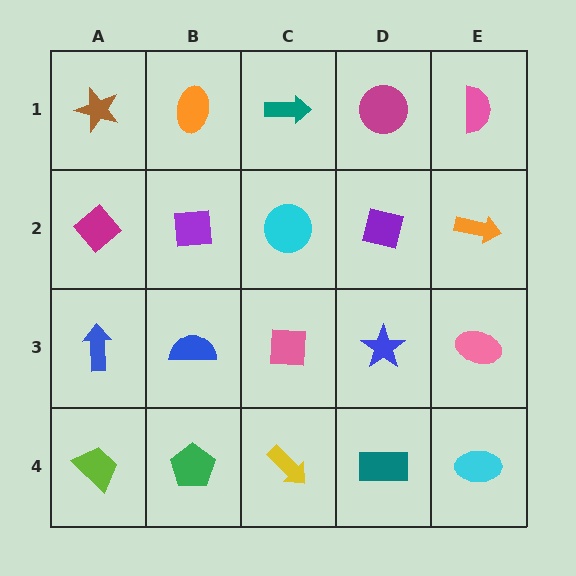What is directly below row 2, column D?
A blue star.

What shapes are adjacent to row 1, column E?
An orange arrow (row 2, column E), a magenta circle (row 1, column D).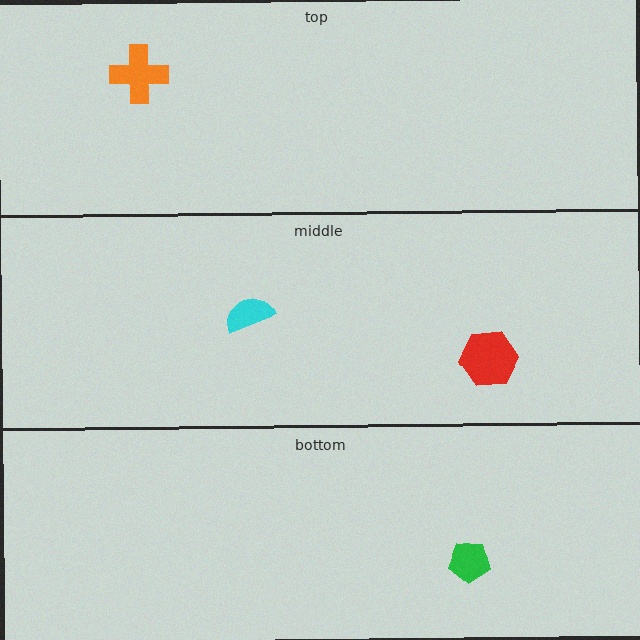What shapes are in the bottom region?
The green pentagon.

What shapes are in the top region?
The orange cross.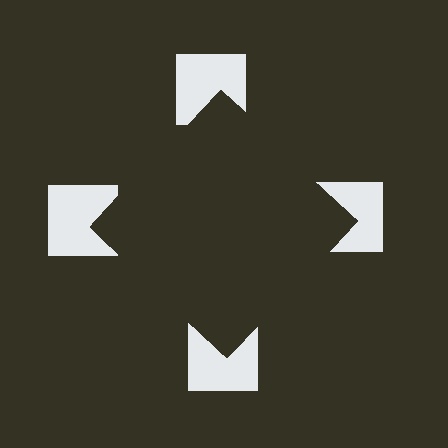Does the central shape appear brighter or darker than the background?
It typically appears slightly darker than the background, even though no actual brightness change is drawn.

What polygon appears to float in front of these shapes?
An illusory square — its edges are inferred from the aligned wedge cuts in the notched squares, not physically drawn.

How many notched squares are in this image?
There are 4 — one at each vertex of the illusory square.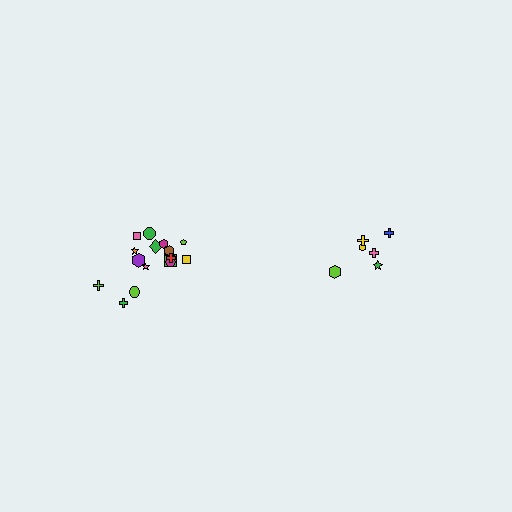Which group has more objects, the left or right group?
The left group.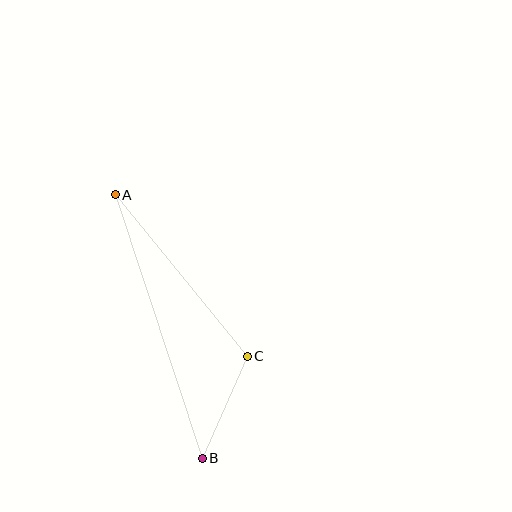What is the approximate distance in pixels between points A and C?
The distance between A and C is approximately 209 pixels.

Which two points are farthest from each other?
Points A and B are farthest from each other.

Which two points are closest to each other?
Points B and C are closest to each other.